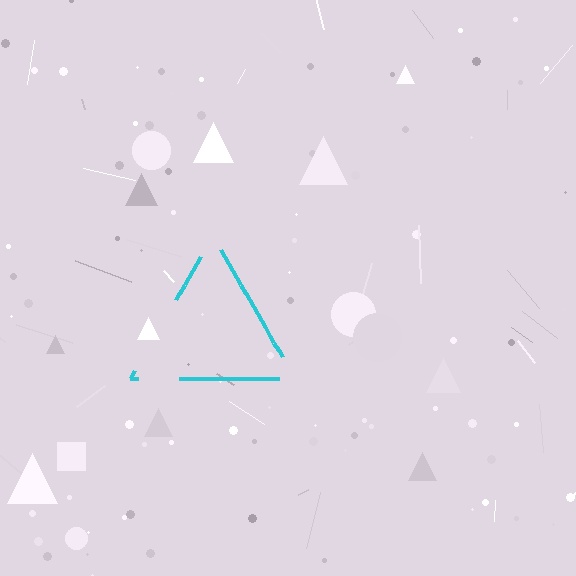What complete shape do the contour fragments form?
The contour fragments form a triangle.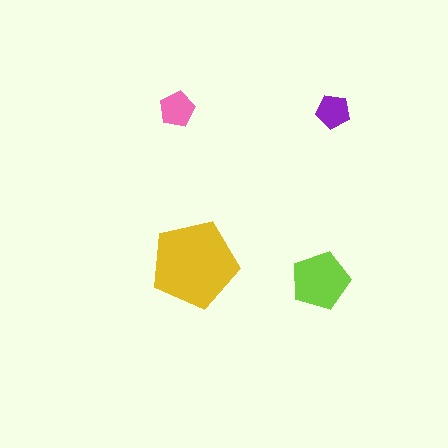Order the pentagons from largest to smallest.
the yellow one, the lime one, the pink one, the purple one.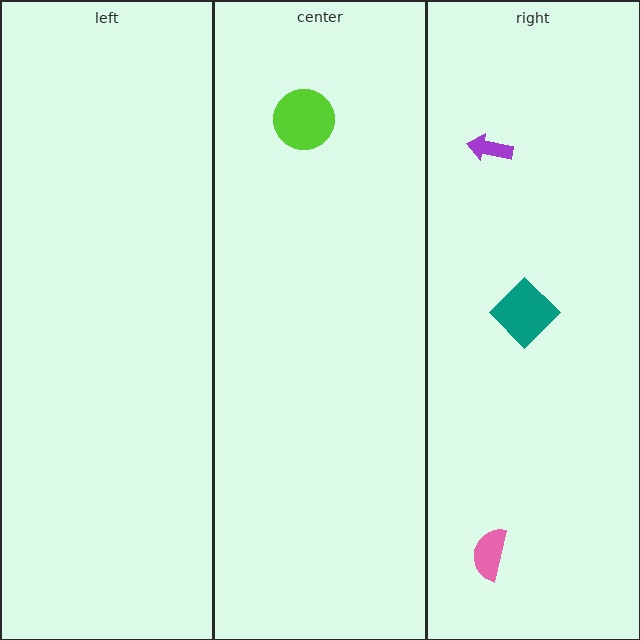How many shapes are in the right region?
3.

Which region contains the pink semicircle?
The right region.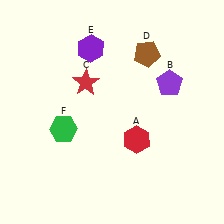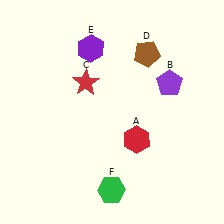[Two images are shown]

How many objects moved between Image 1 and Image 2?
1 object moved between the two images.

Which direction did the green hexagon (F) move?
The green hexagon (F) moved down.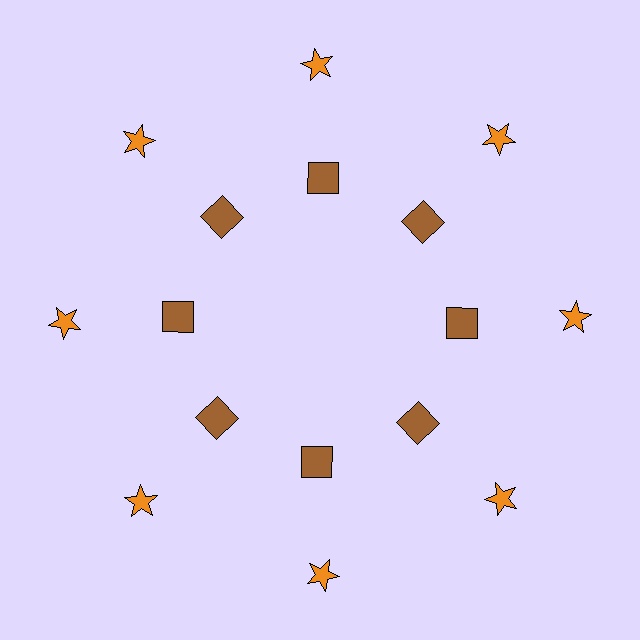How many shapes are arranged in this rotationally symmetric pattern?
There are 16 shapes, arranged in 8 groups of 2.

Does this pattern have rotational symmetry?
Yes, this pattern has 8-fold rotational symmetry. It looks the same after rotating 45 degrees around the center.